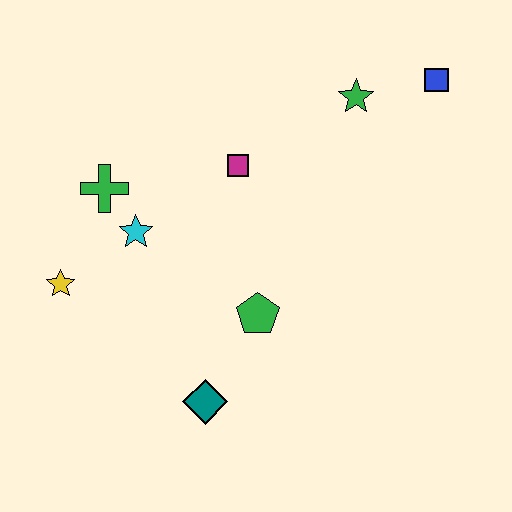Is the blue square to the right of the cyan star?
Yes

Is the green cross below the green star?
Yes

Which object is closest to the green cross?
The cyan star is closest to the green cross.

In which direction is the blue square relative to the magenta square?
The blue square is to the right of the magenta square.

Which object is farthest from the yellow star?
The blue square is farthest from the yellow star.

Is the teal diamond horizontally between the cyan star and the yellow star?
No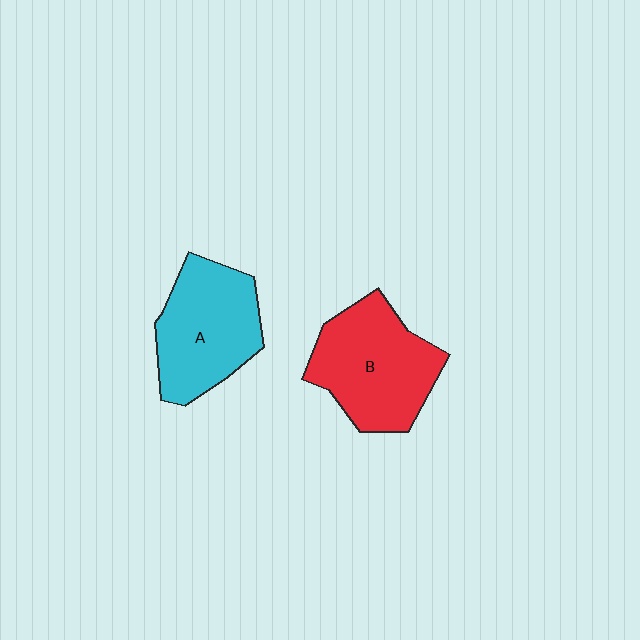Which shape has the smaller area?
Shape A (cyan).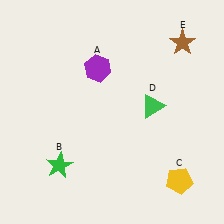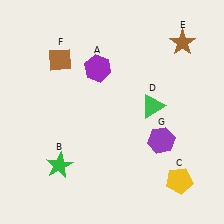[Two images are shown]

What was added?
A brown diamond (F), a purple hexagon (G) were added in Image 2.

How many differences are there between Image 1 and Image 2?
There are 2 differences between the two images.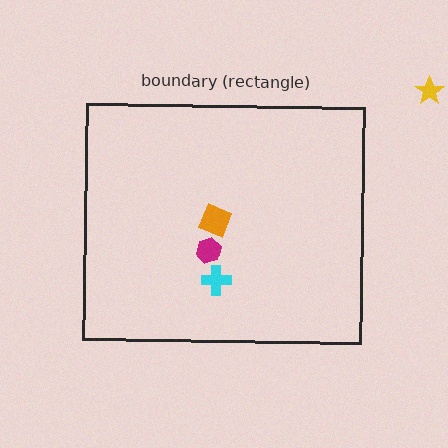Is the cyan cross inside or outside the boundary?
Inside.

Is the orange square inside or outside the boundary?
Inside.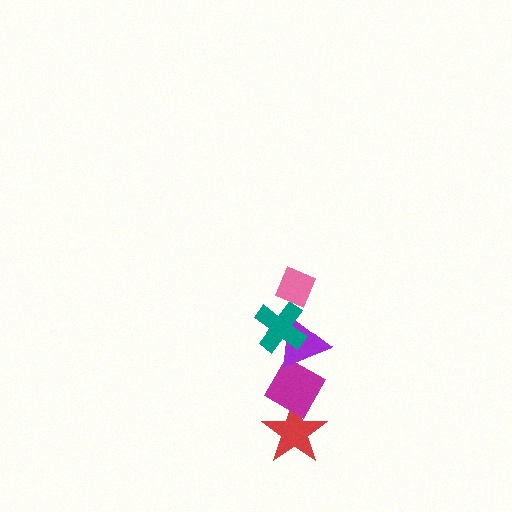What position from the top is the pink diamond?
The pink diamond is 1st from the top.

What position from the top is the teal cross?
The teal cross is 2nd from the top.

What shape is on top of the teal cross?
The pink diamond is on top of the teal cross.